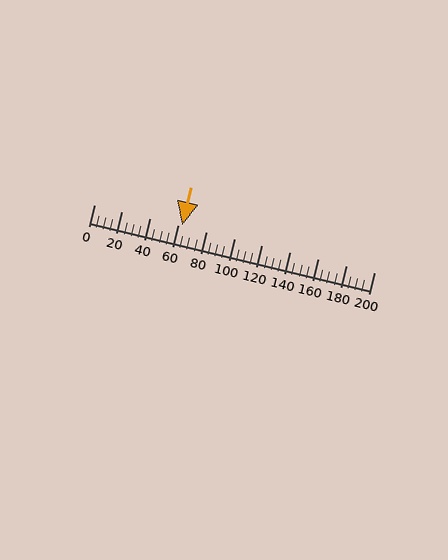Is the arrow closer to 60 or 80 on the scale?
The arrow is closer to 60.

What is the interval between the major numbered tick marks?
The major tick marks are spaced 20 units apart.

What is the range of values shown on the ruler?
The ruler shows values from 0 to 200.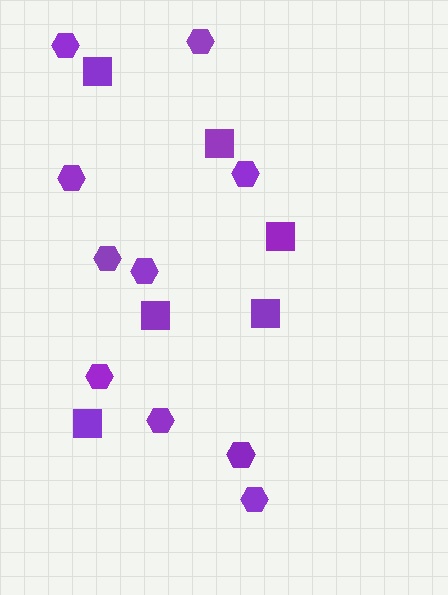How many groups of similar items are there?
There are 2 groups: one group of hexagons (10) and one group of squares (6).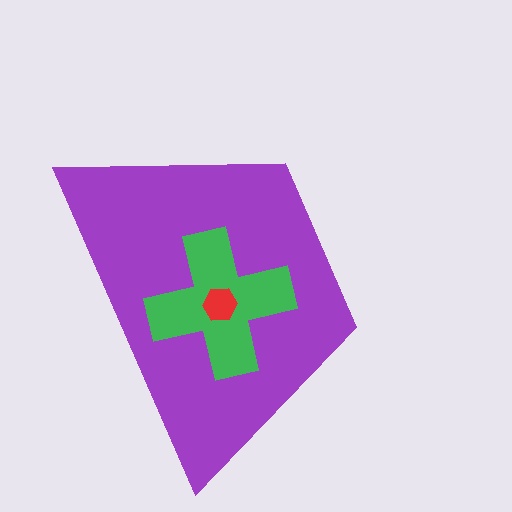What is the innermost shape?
The red hexagon.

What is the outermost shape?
The purple trapezoid.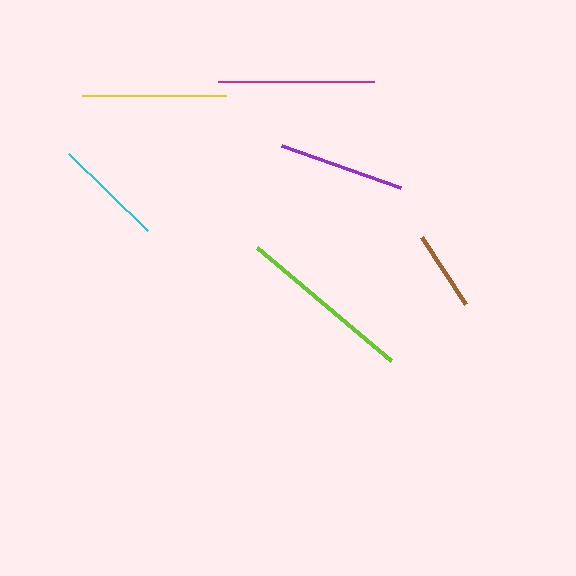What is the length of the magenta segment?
The magenta segment is approximately 155 pixels long.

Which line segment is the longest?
The lime line is the longest at approximately 175 pixels.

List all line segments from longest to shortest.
From longest to shortest: lime, magenta, yellow, purple, cyan, brown.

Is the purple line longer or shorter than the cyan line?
The purple line is longer than the cyan line.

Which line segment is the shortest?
The brown line is the shortest at approximately 81 pixels.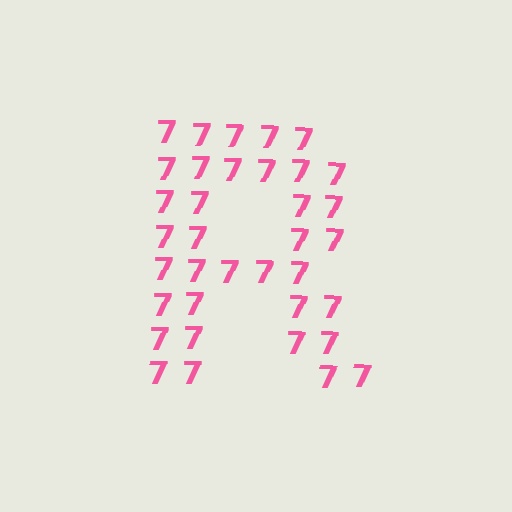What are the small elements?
The small elements are digit 7's.